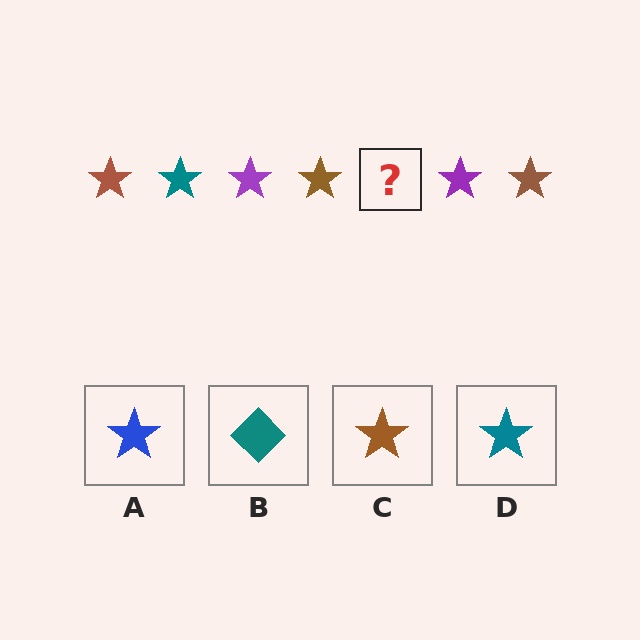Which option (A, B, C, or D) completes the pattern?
D.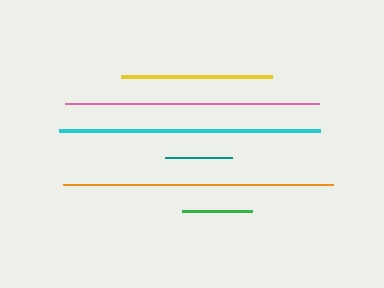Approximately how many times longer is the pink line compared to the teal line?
The pink line is approximately 3.8 times the length of the teal line.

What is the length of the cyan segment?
The cyan segment is approximately 261 pixels long.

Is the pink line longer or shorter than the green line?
The pink line is longer than the green line.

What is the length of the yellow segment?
The yellow segment is approximately 151 pixels long.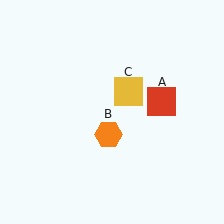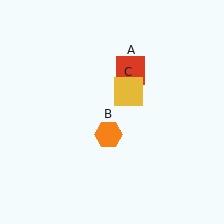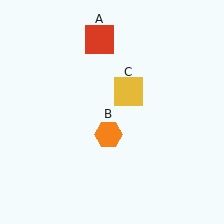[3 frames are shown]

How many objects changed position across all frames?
1 object changed position: red square (object A).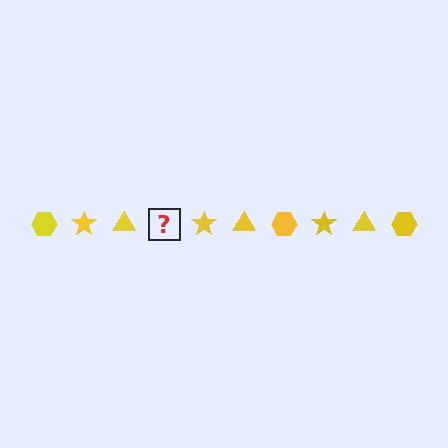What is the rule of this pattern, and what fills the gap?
The rule is that the pattern cycles through hexagon, star, triangle shapes in yellow. The gap should be filled with a yellow hexagon.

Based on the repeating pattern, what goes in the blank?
The blank should be a yellow hexagon.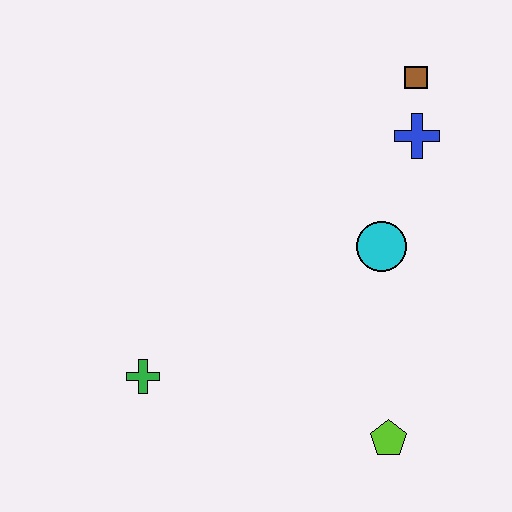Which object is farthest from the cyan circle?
The green cross is farthest from the cyan circle.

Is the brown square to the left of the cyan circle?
No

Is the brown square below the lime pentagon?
No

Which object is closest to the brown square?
The blue cross is closest to the brown square.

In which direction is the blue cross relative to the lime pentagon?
The blue cross is above the lime pentagon.